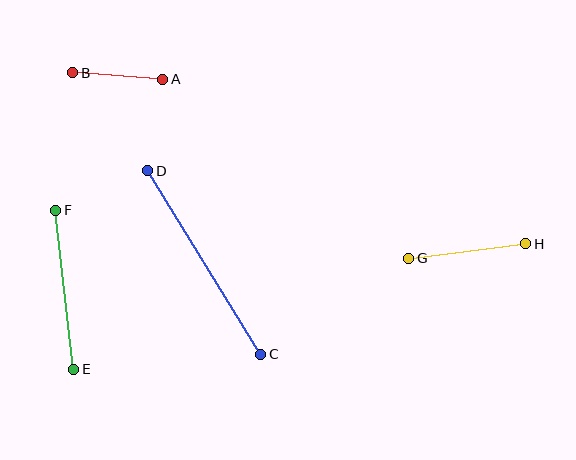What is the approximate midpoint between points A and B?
The midpoint is at approximately (118, 76) pixels.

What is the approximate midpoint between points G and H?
The midpoint is at approximately (467, 251) pixels.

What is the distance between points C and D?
The distance is approximately 215 pixels.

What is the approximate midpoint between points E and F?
The midpoint is at approximately (65, 290) pixels.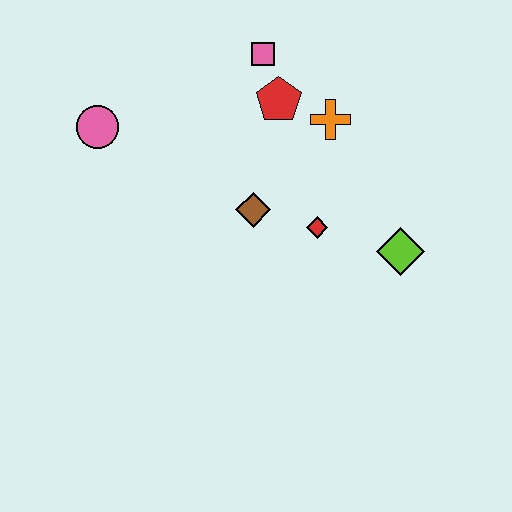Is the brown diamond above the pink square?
No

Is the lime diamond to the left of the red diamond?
No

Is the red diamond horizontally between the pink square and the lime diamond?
Yes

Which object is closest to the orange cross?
The red pentagon is closest to the orange cross.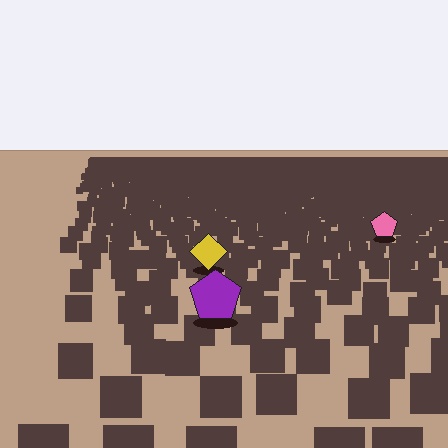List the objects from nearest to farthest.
From nearest to farthest: the purple pentagon, the yellow diamond, the pink pentagon.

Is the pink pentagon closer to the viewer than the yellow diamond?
No. The yellow diamond is closer — you can tell from the texture gradient: the ground texture is coarser near it.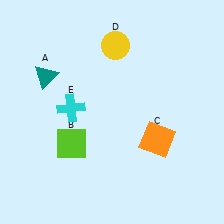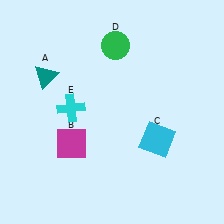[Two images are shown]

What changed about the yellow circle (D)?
In Image 1, D is yellow. In Image 2, it changed to green.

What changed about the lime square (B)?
In Image 1, B is lime. In Image 2, it changed to magenta.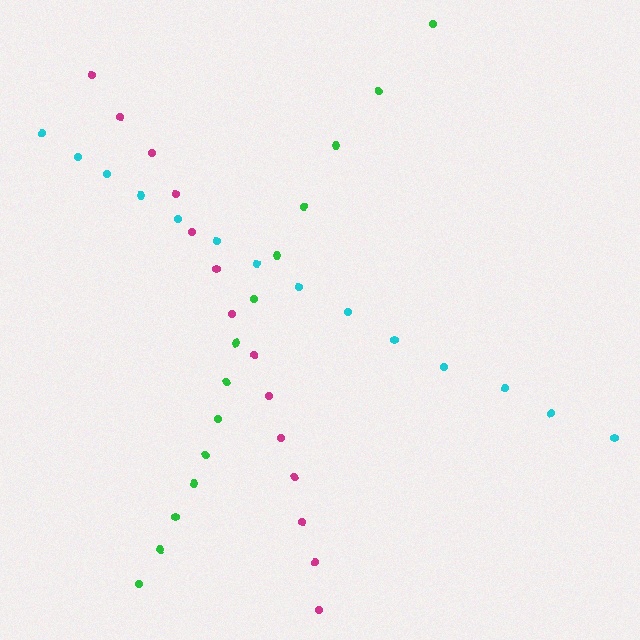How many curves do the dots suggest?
There are 3 distinct paths.